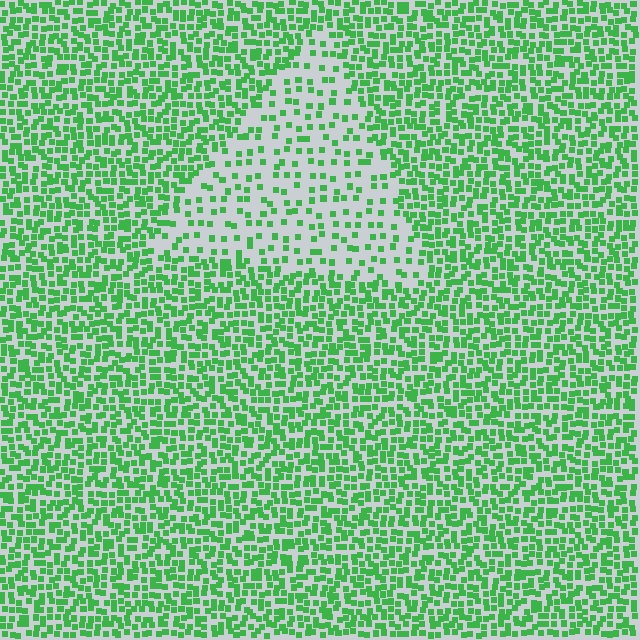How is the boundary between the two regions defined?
The boundary is defined by a change in element density (approximately 2.4x ratio). All elements are the same color, size, and shape.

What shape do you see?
I see a triangle.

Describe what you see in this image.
The image contains small green elements arranged at two different densities. A triangle-shaped region is visible where the elements are less densely packed than the surrounding area.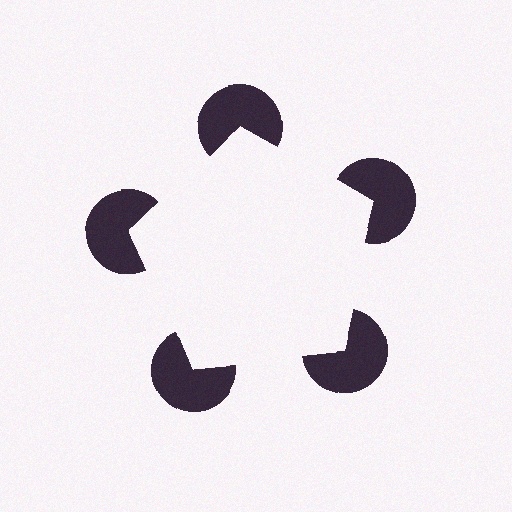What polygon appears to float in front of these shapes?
An illusory pentagon — its edges are inferred from the aligned wedge cuts in the pac-man discs, not physically drawn.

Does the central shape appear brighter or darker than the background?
It typically appears slightly brighter than the background, even though no actual brightness change is drawn.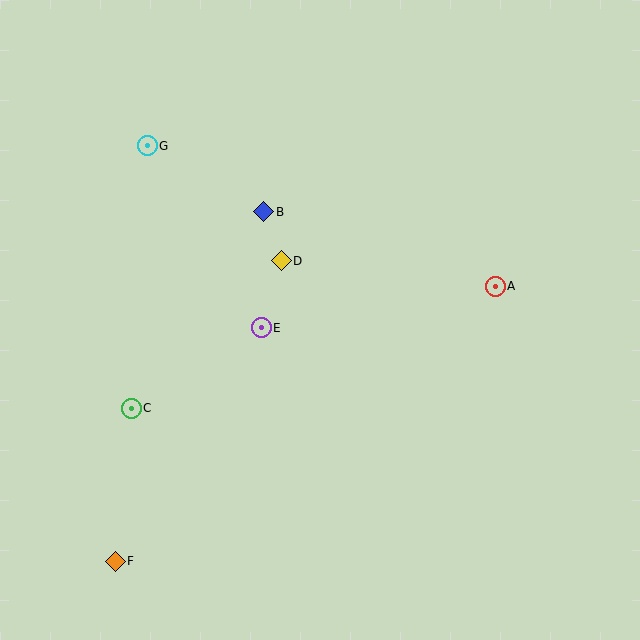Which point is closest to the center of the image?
Point E at (261, 328) is closest to the center.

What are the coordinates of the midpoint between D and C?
The midpoint between D and C is at (206, 334).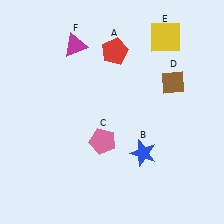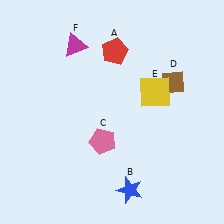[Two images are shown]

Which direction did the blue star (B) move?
The blue star (B) moved down.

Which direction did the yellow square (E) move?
The yellow square (E) moved down.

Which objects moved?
The objects that moved are: the blue star (B), the yellow square (E).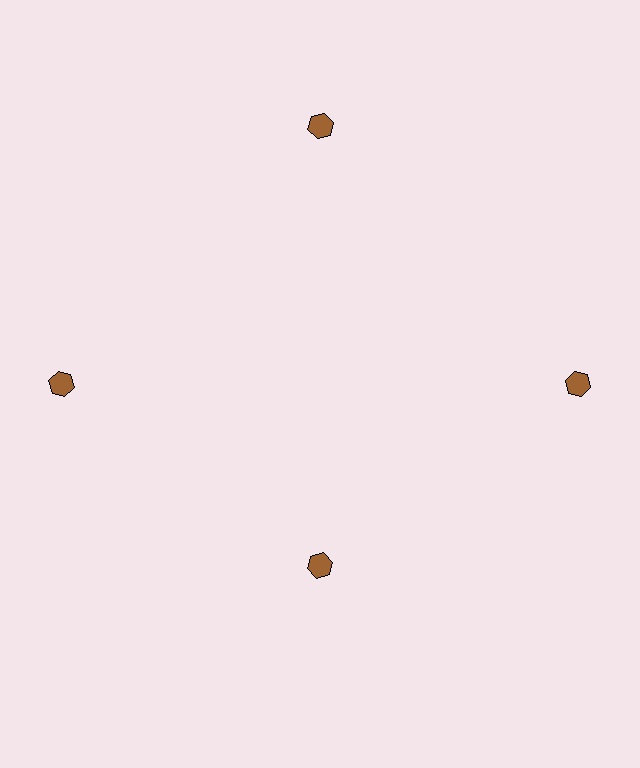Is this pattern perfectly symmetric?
No. The 4 brown hexagons are arranged in a ring, but one element near the 6 o'clock position is pulled inward toward the center, breaking the 4-fold rotational symmetry.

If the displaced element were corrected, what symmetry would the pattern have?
It would have 4-fold rotational symmetry — the pattern would map onto itself every 90 degrees.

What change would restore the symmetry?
The symmetry would be restored by moving it outward, back onto the ring so that all 4 hexagons sit at equal angles and equal distance from the center.